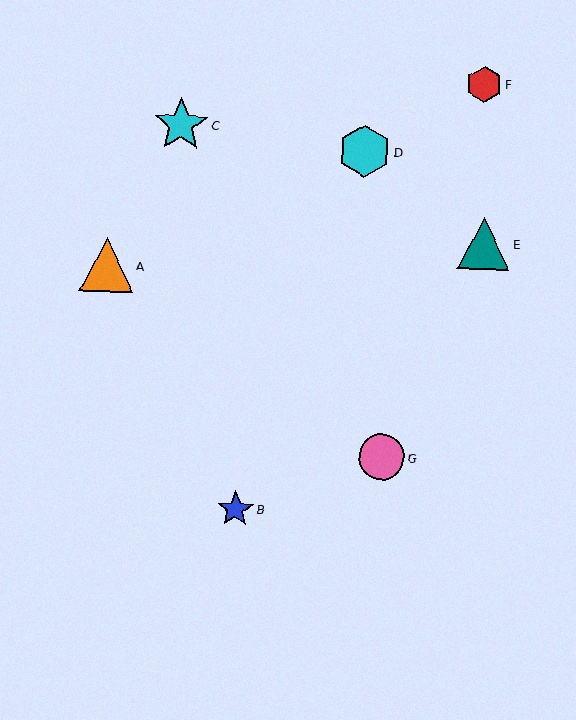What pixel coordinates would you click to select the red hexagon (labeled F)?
Click at (484, 84) to select the red hexagon F.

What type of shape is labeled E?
Shape E is a teal triangle.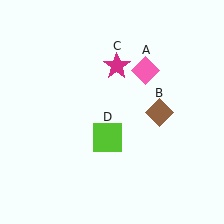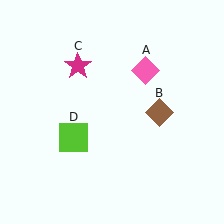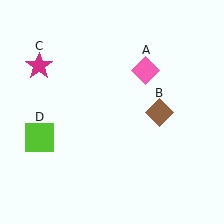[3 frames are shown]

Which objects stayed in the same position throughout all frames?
Pink diamond (object A) and brown diamond (object B) remained stationary.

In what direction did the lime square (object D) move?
The lime square (object D) moved left.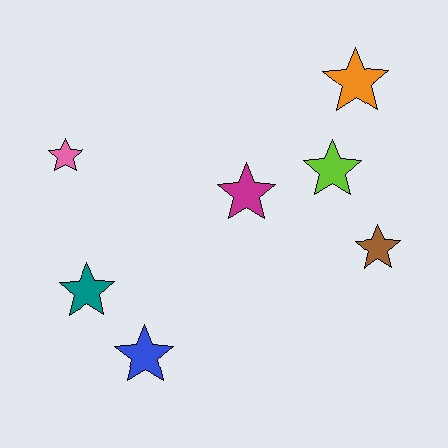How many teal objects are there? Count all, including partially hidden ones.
There is 1 teal object.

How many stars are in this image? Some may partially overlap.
There are 7 stars.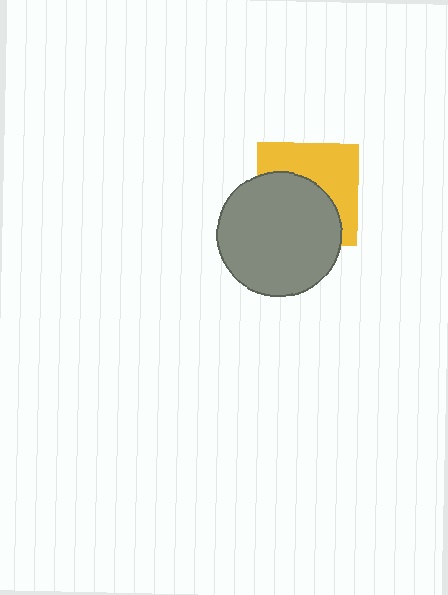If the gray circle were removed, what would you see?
You would see the complete yellow square.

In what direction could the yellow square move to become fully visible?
The yellow square could move toward the upper-right. That would shift it out from behind the gray circle entirely.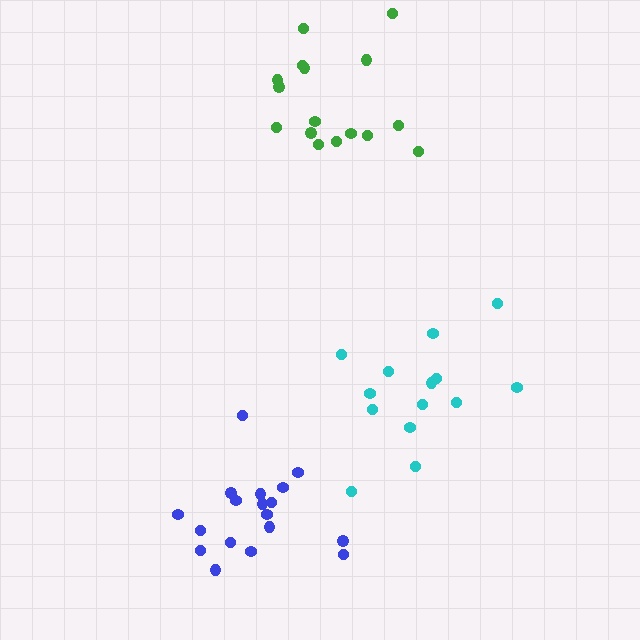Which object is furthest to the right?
The cyan cluster is rightmost.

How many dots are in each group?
Group 1: 16 dots, Group 2: 18 dots, Group 3: 14 dots (48 total).